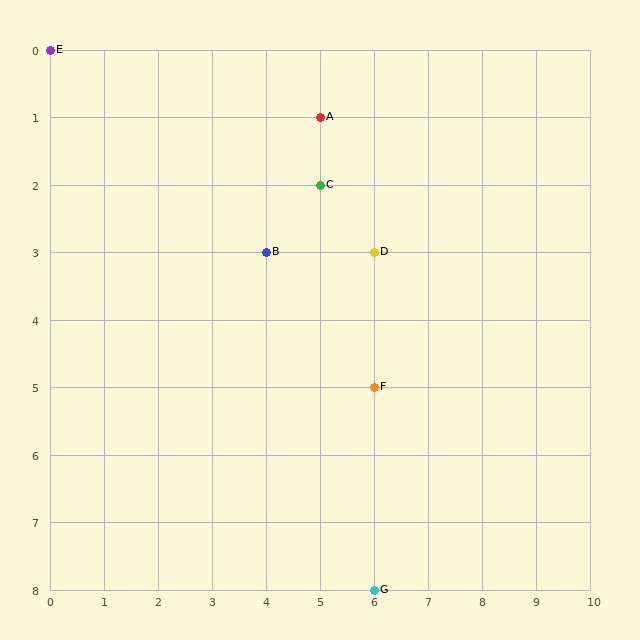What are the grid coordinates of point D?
Point D is at grid coordinates (6, 3).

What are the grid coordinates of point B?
Point B is at grid coordinates (4, 3).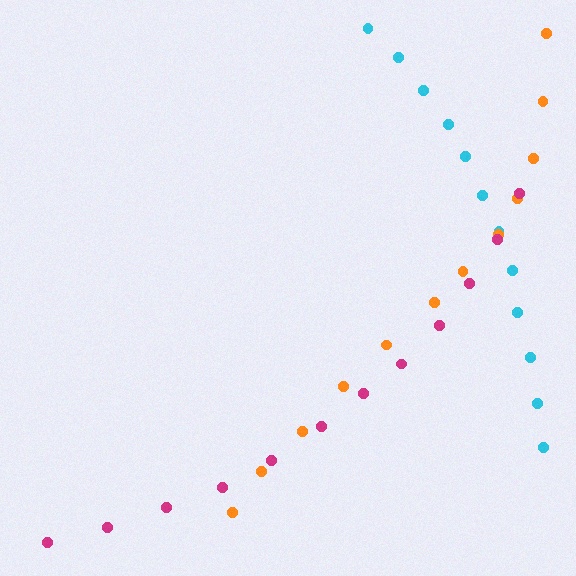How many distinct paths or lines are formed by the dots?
There are 3 distinct paths.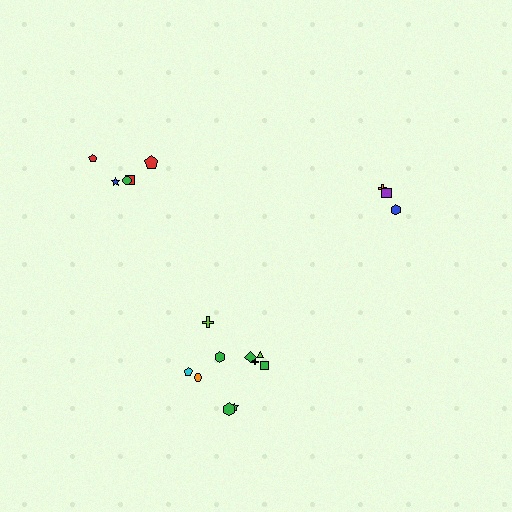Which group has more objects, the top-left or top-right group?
The top-left group.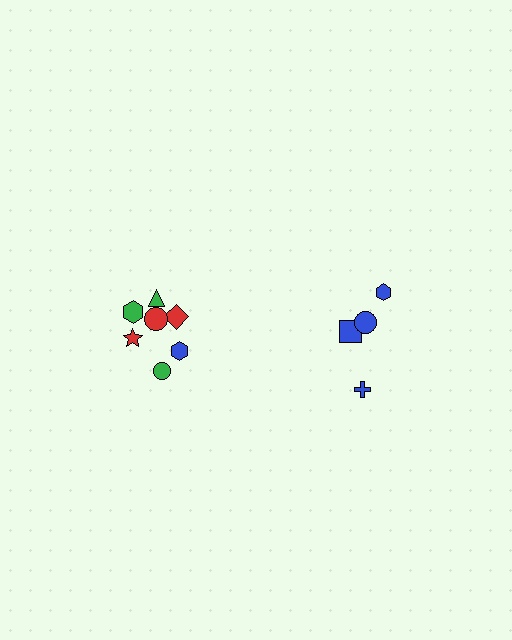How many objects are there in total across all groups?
There are 11 objects.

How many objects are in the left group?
There are 7 objects.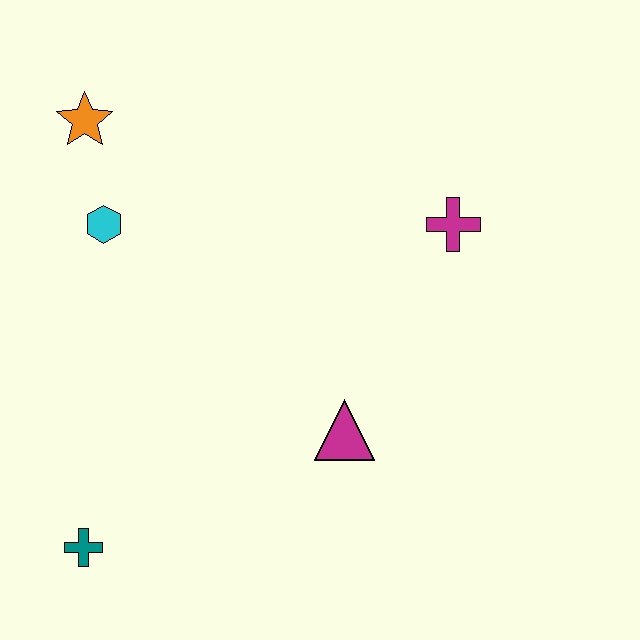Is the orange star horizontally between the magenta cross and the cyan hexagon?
No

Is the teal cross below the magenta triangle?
Yes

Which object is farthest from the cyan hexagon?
The magenta cross is farthest from the cyan hexagon.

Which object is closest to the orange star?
The cyan hexagon is closest to the orange star.